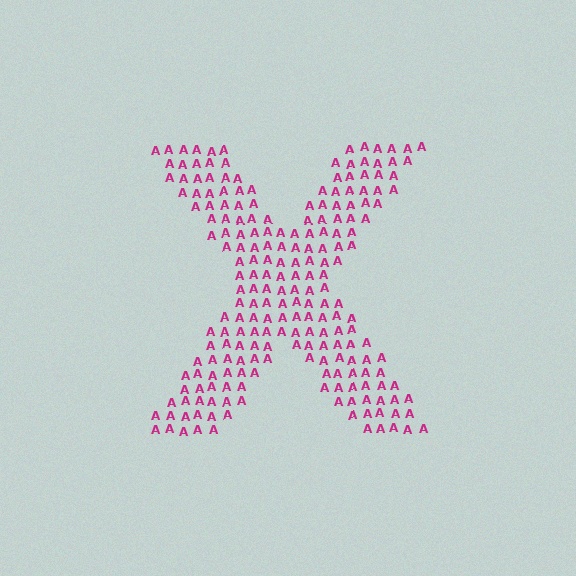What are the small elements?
The small elements are letter A's.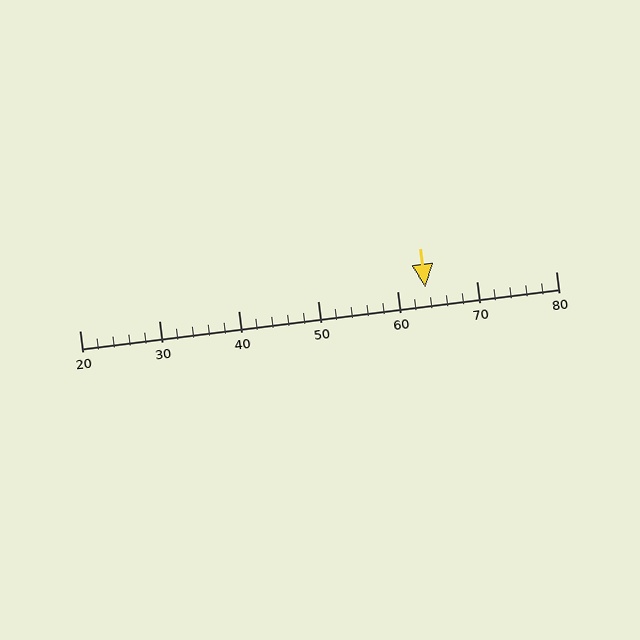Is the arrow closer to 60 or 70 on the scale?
The arrow is closer to 60.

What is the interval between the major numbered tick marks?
The major tick marks are spaced 10 units apart.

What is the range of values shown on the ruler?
The ruler shows values from 20 to 80.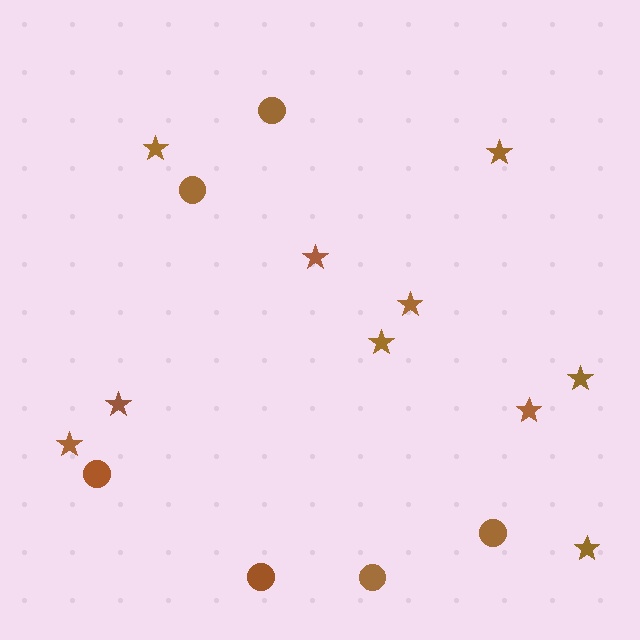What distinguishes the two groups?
There are 2 groups: one group of circles (6) and one group of stars (10).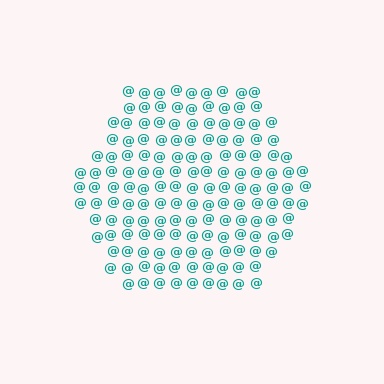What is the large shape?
The large shape is a hexagon.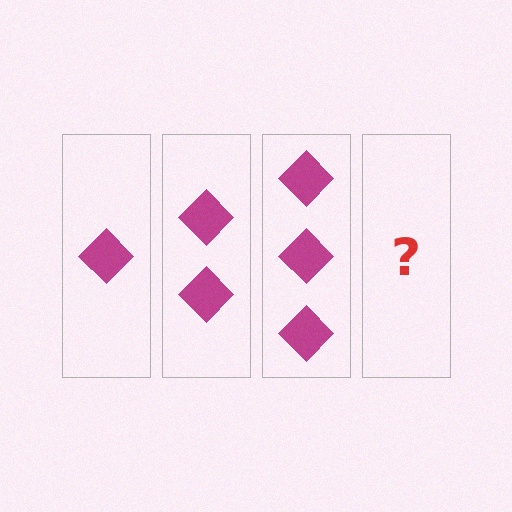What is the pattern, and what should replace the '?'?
The pattern is that each step adds one more diamond. The '?' should be 4 diamonds.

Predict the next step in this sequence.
The next step is 4 diamonds.